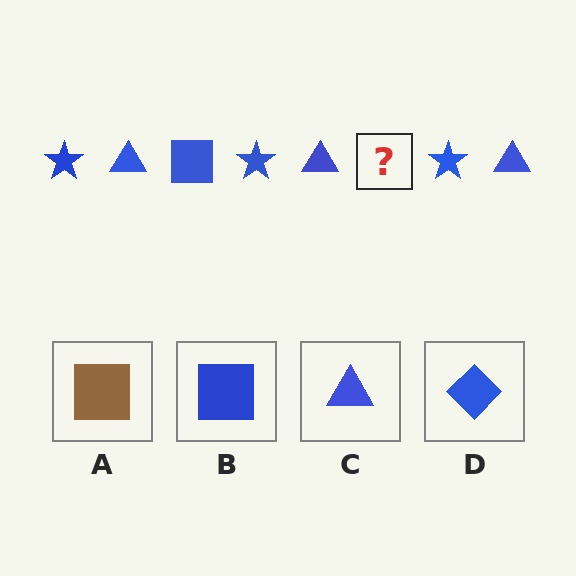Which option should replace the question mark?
Option B.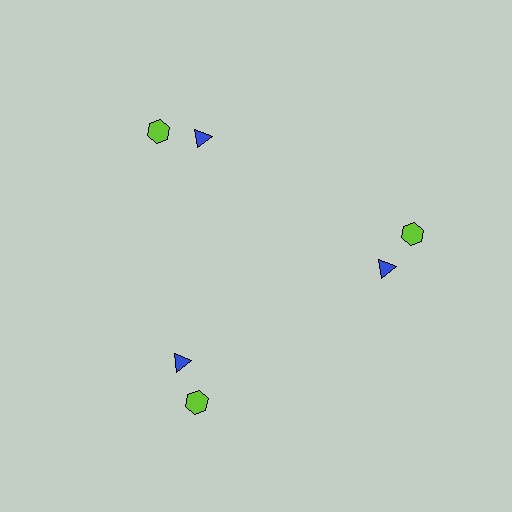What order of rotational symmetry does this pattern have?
This pattern has 3-fold rotational symmetry.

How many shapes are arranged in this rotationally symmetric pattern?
There are 6 shapes, arranged in 3 groups of 2.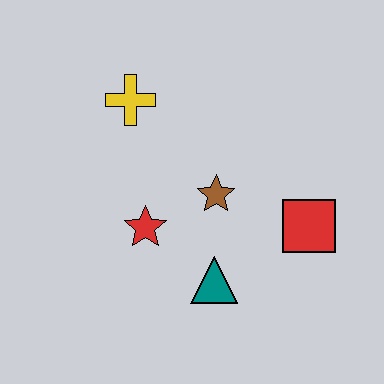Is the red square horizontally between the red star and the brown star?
No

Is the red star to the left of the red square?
Yes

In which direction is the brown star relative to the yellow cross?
The brown star is below the yellow cross.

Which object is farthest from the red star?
The red square is farthest from the red star.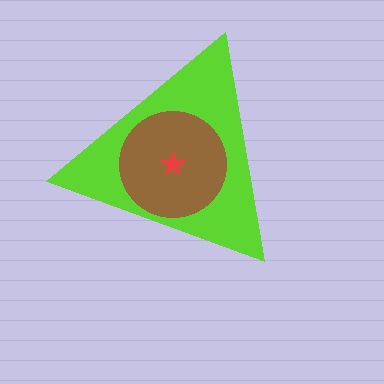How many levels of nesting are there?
3.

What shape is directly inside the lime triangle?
The brown circle.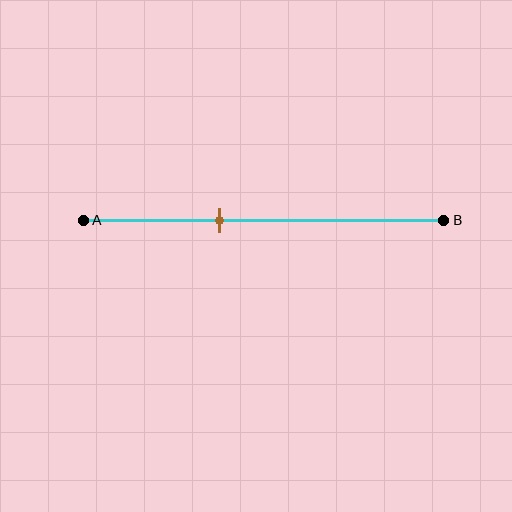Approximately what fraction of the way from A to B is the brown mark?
The brown mark is approximately 40% of the way from A to B.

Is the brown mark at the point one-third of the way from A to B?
No, the mark is at about 40% from A, not at the 33% one-third point.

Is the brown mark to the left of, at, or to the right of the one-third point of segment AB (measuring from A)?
The brown mark is to the right of the one-third point of segment AB.